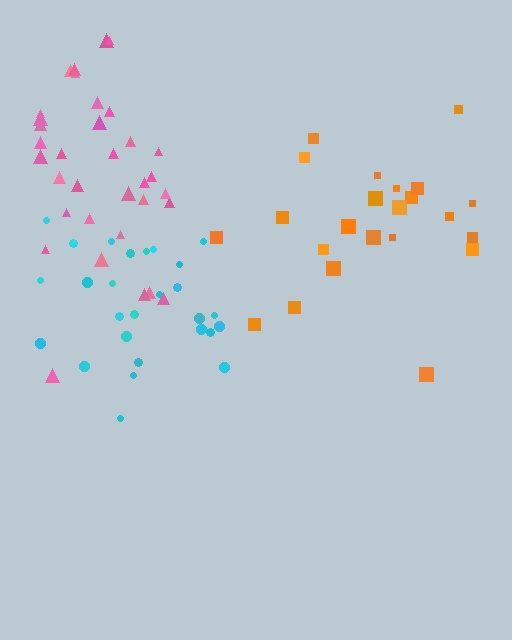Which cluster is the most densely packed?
Cyan.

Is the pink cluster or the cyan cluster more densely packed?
Cyan.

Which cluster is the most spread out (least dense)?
Orange.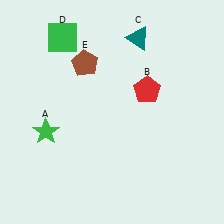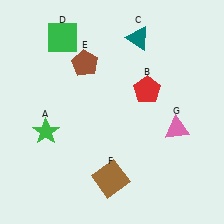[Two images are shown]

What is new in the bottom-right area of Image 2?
A pink triangle (G) was added in the bottom-right area of Image 2.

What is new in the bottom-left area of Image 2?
A brown square (F) was added in the bottom-left area of Image 2.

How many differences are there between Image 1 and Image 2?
There are 2 differences between the two images.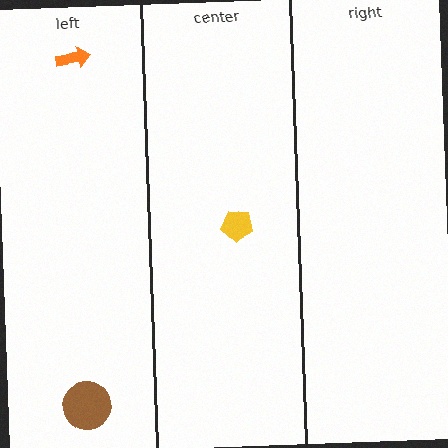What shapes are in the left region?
The orange arrow, the brown circle.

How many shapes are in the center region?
1.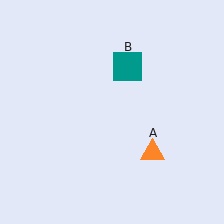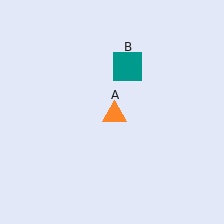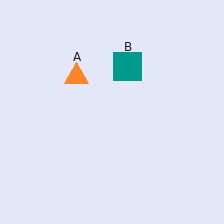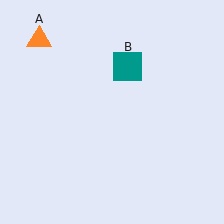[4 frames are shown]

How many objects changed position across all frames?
1 object changed position: orange triangle (object A).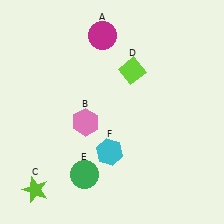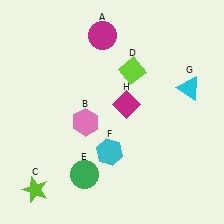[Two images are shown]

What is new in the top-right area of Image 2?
A magenta diamond (H) was added in the top-right area of Image 2.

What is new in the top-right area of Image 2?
A cyan triangle (G) was added in the top-right area of Image 2.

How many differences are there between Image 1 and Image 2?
There are 2 differences between the two images.